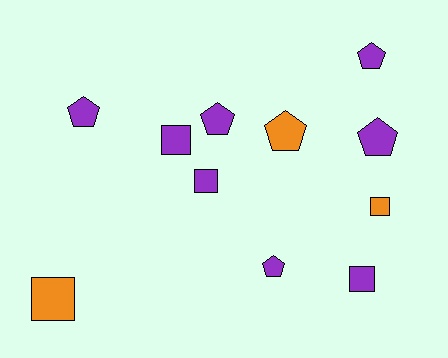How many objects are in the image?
There are 11 objects.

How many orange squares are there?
There are 2 orange squares.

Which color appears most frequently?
Purple, with 8 objects.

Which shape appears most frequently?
Pentagon, with 6 objects.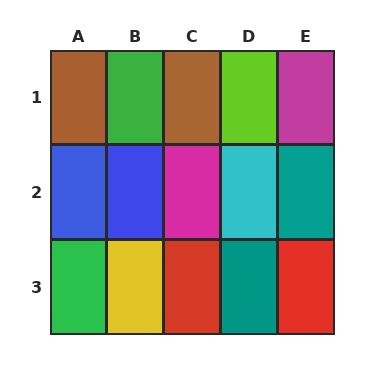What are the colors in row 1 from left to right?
Brown, green, brown, lime, magenta.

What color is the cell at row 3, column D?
Teal.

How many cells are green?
2 cells are green.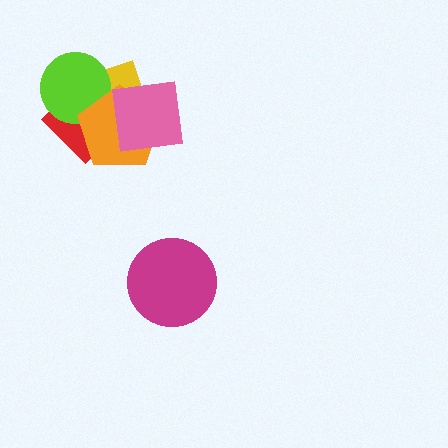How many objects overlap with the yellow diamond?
4 objects overlap with the yellow diamond.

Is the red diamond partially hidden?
Yes, it is partially covered by another shape.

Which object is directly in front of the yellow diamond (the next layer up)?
The lime circle is directly in front of the yellow diamond.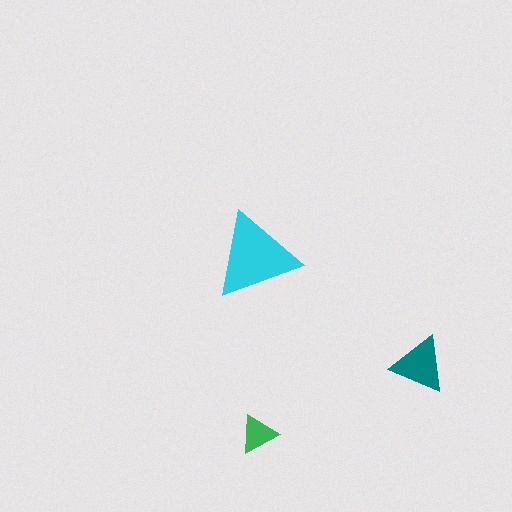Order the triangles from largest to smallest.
the cyan one, the teal one, the green one.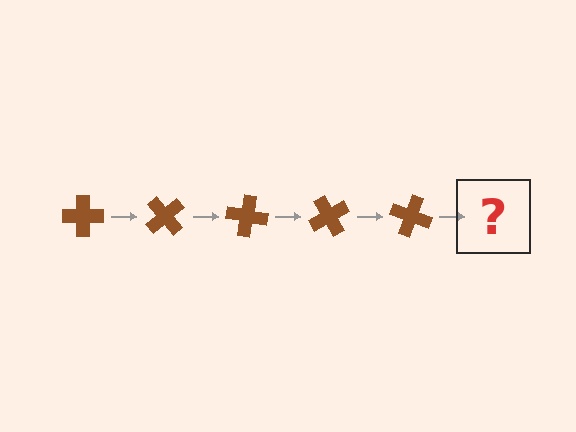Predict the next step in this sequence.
The next step is a brown cross rotated 250 degrees.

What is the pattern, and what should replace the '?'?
The pattern is that the cross rotates 50 degrees each step. The '?' should be a brown cross rotated 250 degrees.